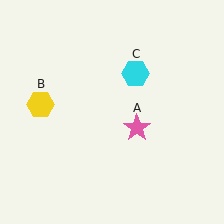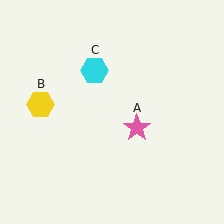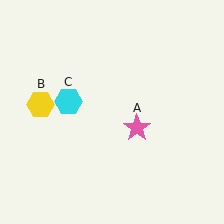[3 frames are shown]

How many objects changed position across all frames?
1 object changed position: cyan hexagon (object C).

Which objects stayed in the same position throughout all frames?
Pink star (object A) and yellow hexagon (object B) remained stationary.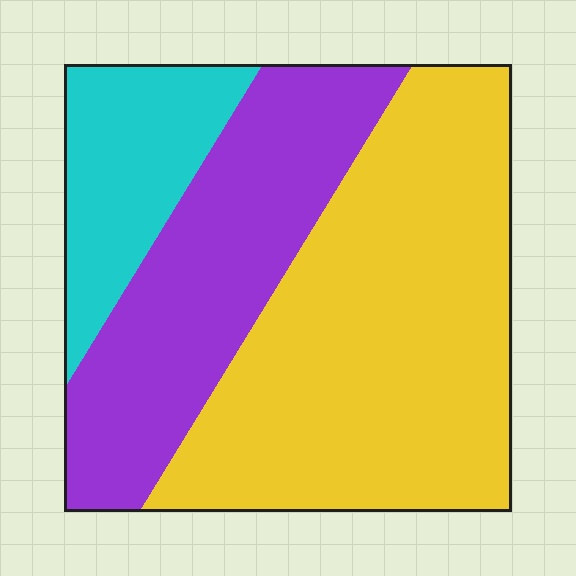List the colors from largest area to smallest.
From largest to smallest: yellow, purple, cyan.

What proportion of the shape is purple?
Purple takes up about one third (1/3) of the shape.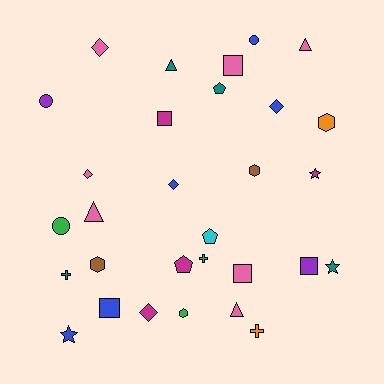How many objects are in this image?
There are 30 objects.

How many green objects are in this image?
There are 3 green objects.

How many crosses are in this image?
There are 3 crosses.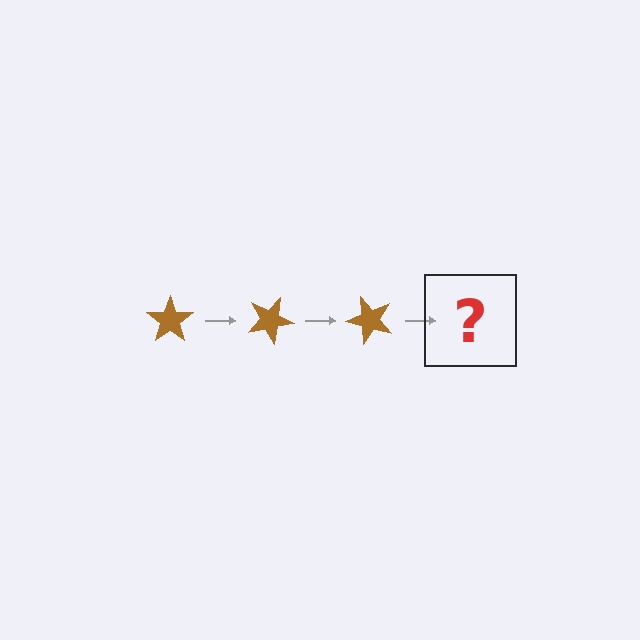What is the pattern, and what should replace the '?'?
The pattern is that the star rotates 25 degrees each step. The '?' should be a brown star rotated 75 degrees.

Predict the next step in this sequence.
The next step is a brown star rotated 75 degrees.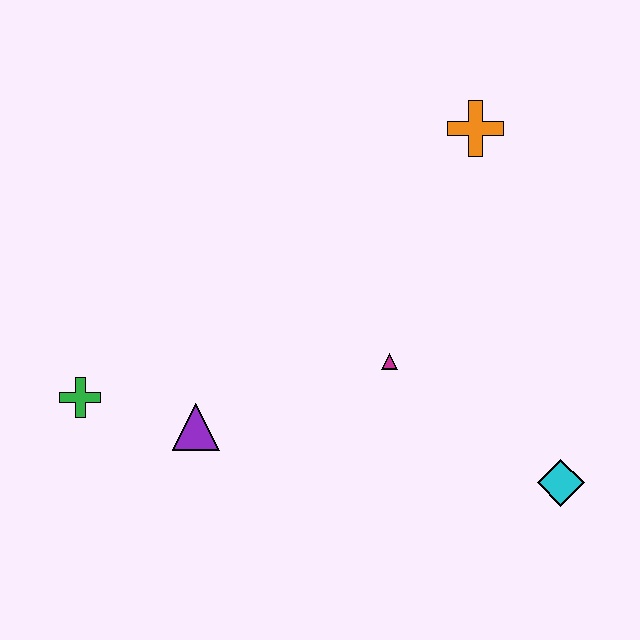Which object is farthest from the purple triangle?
The orange cross is farthest from the purple triangle.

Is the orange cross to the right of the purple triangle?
Yes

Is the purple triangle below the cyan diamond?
No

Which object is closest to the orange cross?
The magenta triangle is closest to the orange cross.